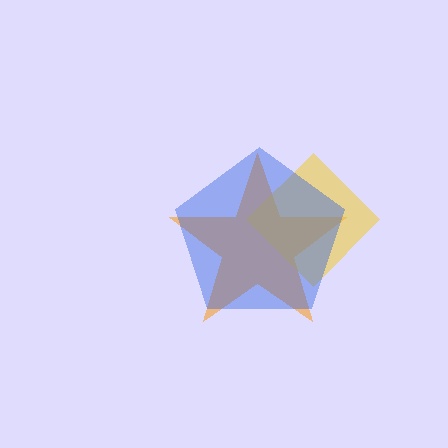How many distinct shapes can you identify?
There are 3 distinct shapes: an orange star, a yellow diamond, a blue pentagon.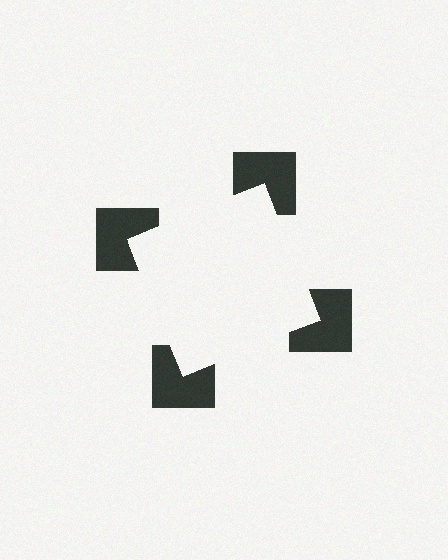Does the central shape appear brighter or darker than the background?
It typically appears slightly brighter than the background, even though no actual brightness change is drawn.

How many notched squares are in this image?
There are 4 — one at each vertex of the illusory square.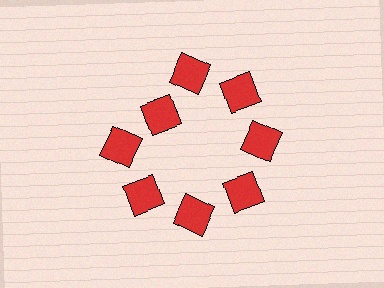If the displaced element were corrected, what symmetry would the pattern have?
It would have 8-fold rotational symmetry — the pattern would map onto itself every 45 degrees.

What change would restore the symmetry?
The symmetry would be restored by moving it outward, back onto the ring so that all 8 squares sit at equal angles and equal distance from the center.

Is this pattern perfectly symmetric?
No. The 8 red squares are arranged in a ring, but one element near the 10 o'clock position is pulled inward toward the center, breaking the 8-fold rotational symmetry.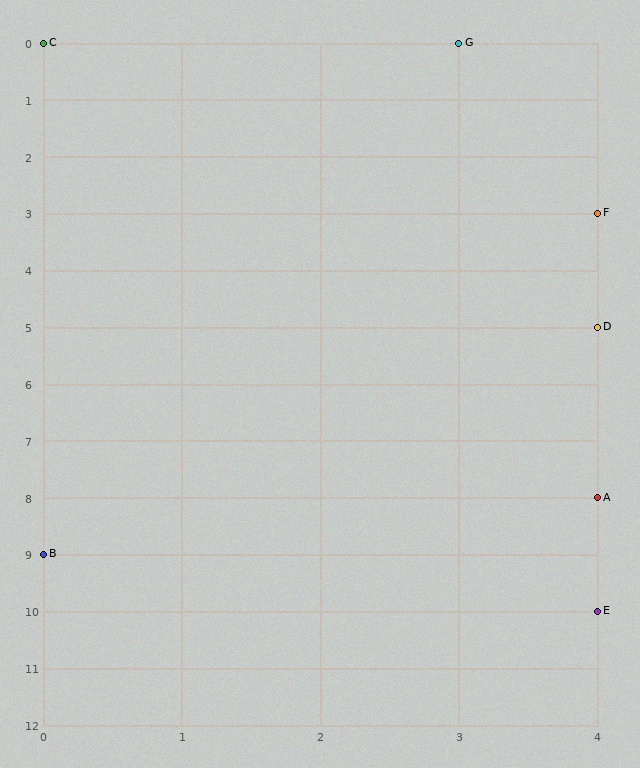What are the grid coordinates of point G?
Point G is at grid coordinates (3, 0).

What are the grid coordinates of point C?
Point C is at grid coordinates (0, 0).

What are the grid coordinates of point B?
Point B is at grid coordinates (0, 9).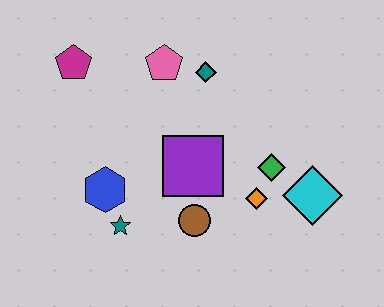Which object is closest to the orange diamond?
The green diamond is closest to the orange diamond.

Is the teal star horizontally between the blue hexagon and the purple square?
Yes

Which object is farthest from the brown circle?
The magenta pentagon is farthest from the brown circle.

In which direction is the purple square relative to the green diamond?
The purple square is to the left of the green diamond.